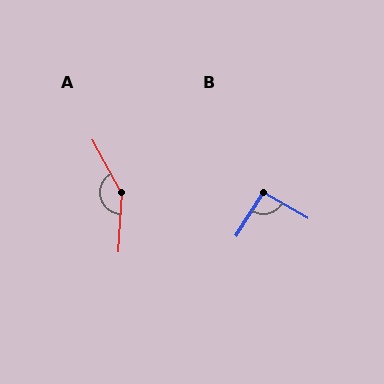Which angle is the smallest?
B, at approximately 92 degrees.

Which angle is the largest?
A, at approximately 147 degrees.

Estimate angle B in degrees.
Approximately 92 degrees.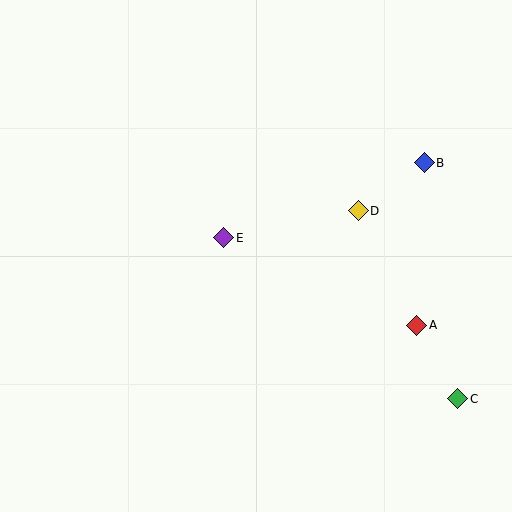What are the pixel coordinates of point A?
Point A is at (417, 325).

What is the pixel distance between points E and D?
The distance between E and D is 137 pixels.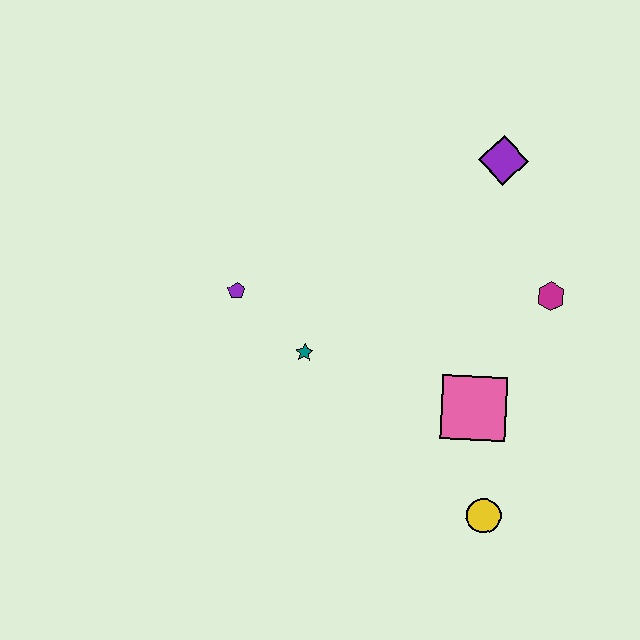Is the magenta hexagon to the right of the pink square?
Yes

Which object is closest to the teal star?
The purple pentagon is closest to the teal star.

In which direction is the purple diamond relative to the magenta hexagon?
The purple diamond is above the magenta hexagon.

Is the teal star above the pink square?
Yes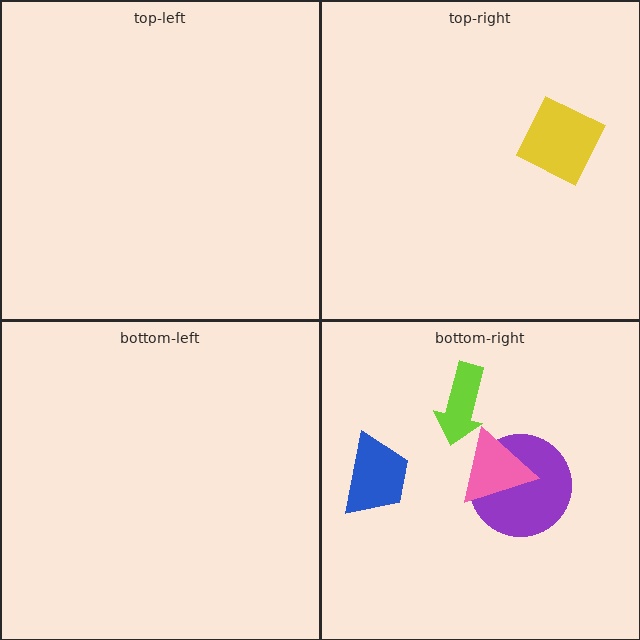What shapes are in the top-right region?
The yellow square.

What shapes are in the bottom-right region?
The blue trapezoid, the purple circle, the lime arrow, the pink triangle.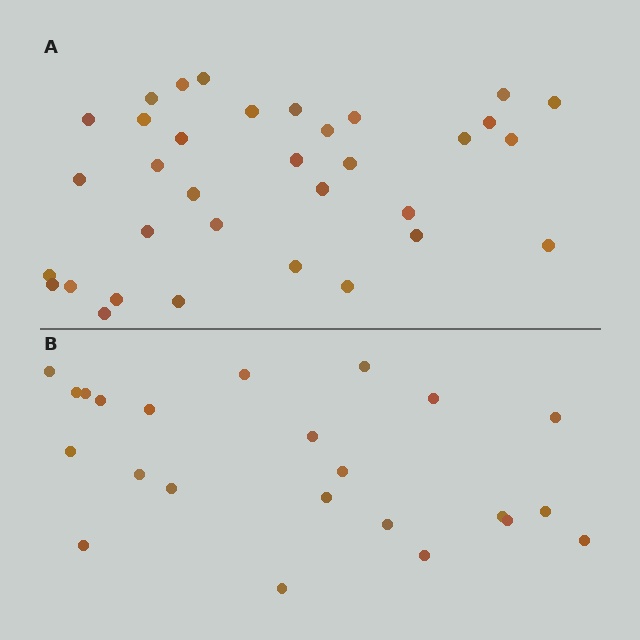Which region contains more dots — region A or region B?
Region A (the top region) has more dots.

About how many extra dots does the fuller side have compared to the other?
Region A has roughly 12 or so more dots than region B.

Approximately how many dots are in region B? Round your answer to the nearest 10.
About 20 dots. (The exact count is 23, which rounds to 20.)